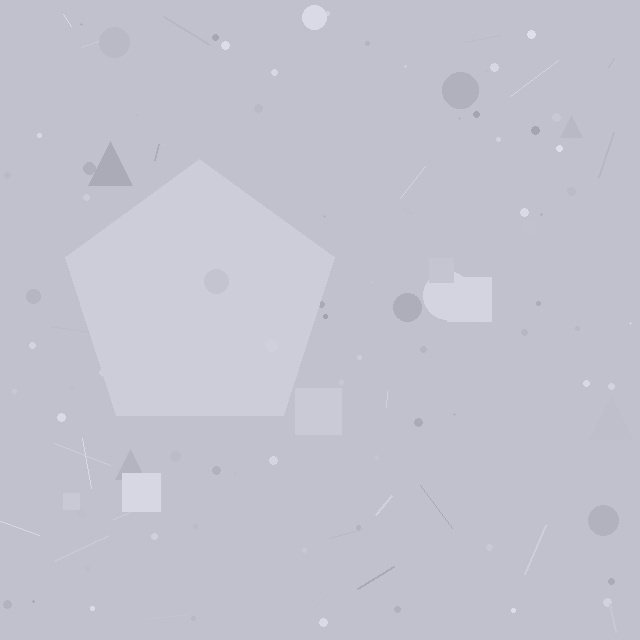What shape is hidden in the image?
A pentagon is hidden in the image.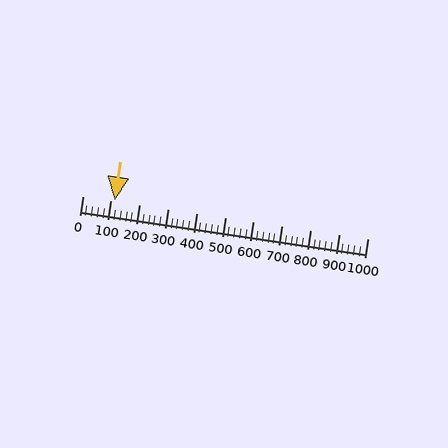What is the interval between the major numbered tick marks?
The major tick marks are spaced 100 units apart.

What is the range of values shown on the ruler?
The ruler shows values from 0 to 1000.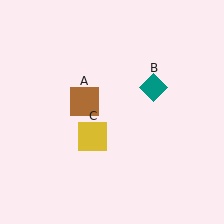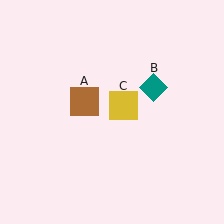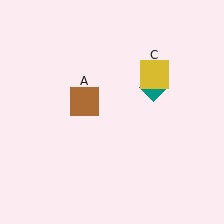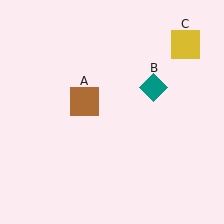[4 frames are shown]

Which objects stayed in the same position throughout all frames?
Brown square (object A) and teal diamond (object B) remained stationary.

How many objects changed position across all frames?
1 object changed position: yellow square (object C).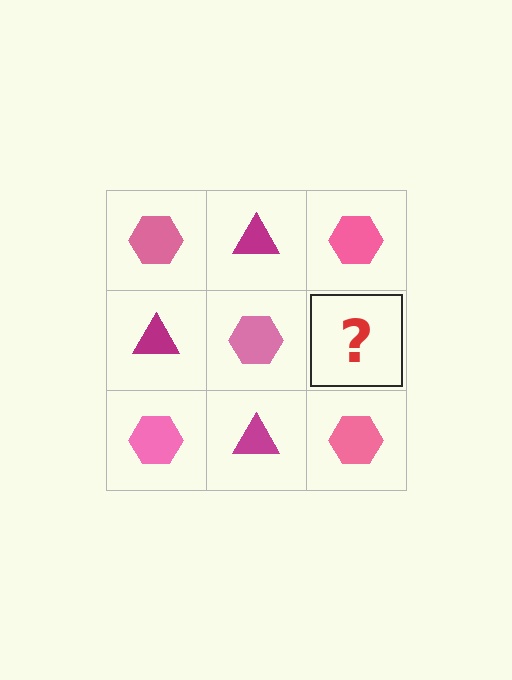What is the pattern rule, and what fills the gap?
The rule is that it alternates pink hexagon and magenta triangle in a checkerboard pattern. The gap should be filled with a magenta triangle.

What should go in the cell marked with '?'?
The missing cell should contain a magenta triangle.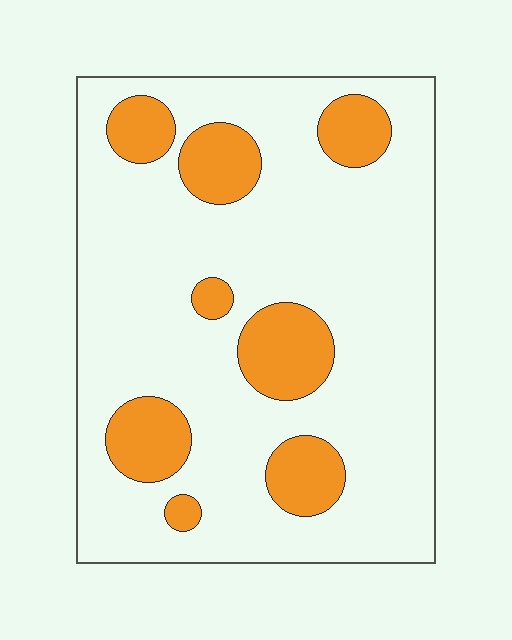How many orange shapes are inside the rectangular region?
8.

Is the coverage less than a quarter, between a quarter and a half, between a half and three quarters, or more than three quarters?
Less than a quarter.